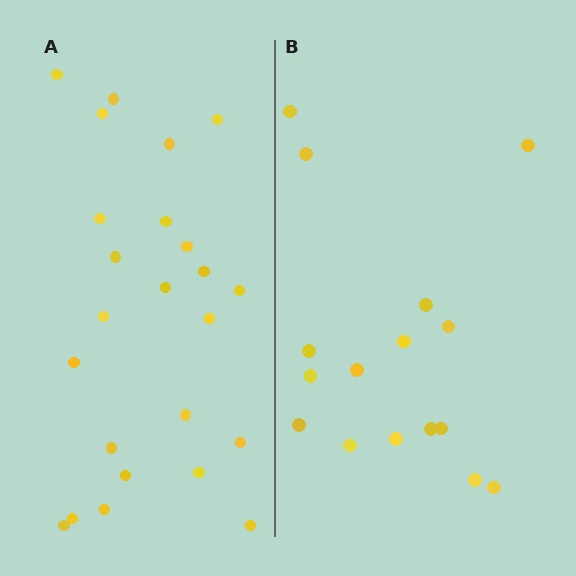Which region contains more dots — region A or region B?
Region A (the left region) has more dots.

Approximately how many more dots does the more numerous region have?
Region A has roughly 8 or so more dots than region B.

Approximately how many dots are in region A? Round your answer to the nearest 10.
About 20 dots. (The exact count is 24, which rounds to 20.)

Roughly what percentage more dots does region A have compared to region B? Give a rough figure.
About 50% more.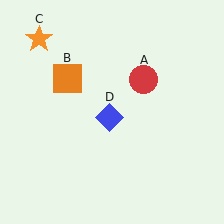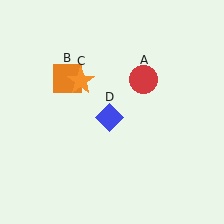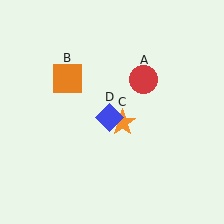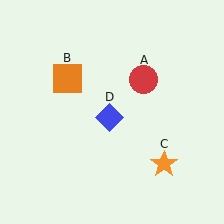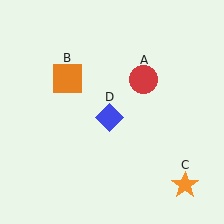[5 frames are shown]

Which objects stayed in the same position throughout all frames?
Red circle (object A) and orange square (object B) and blue diamond (object D) remained stationary.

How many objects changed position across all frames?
1 object changed position: orange star (object C).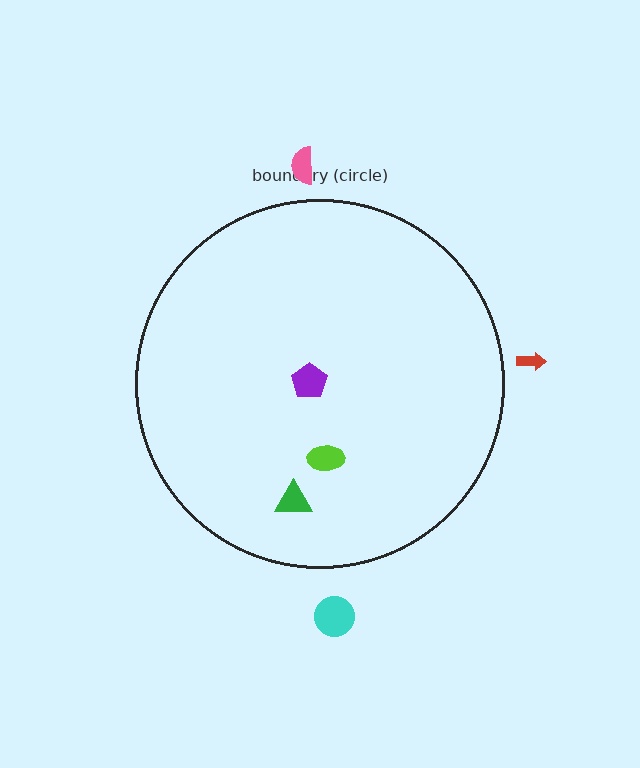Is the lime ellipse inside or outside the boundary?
Inside.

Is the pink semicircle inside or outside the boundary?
Outside.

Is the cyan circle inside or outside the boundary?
Outside.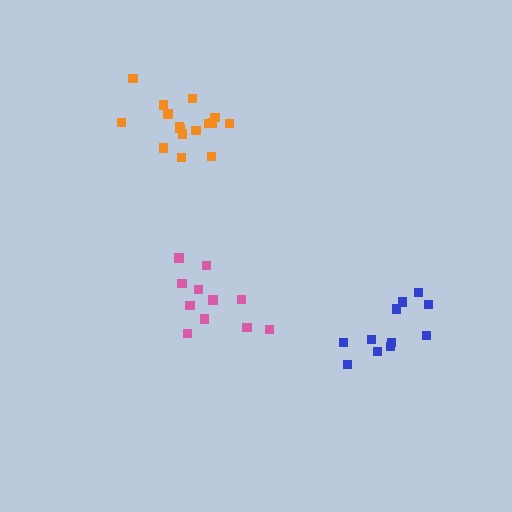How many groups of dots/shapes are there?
There are 3 groups.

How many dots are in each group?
Group 1: 11 dots, Group 2: 17 dots, Group 3: 11 dots (39 total).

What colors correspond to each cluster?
The clusters are colored: pink, orange, blue.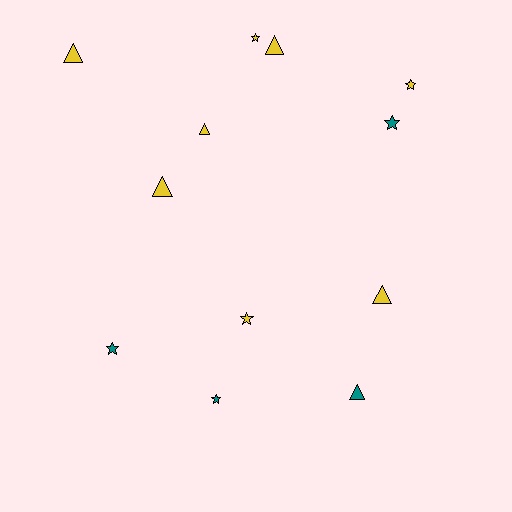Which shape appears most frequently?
Triangle, with 6 objects.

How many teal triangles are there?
There is 1 teal triangle.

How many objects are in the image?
There are 12 objects.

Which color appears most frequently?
Yellow, with 8 objects.